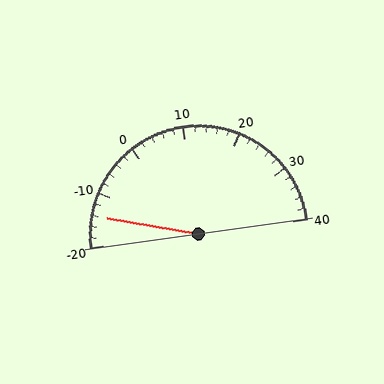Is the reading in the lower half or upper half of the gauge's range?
The reading is in the lower half of the range (-20 to 40).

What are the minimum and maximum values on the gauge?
The gauge ranges from -20 to 40.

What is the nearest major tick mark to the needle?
The nearest major tick mark is -10.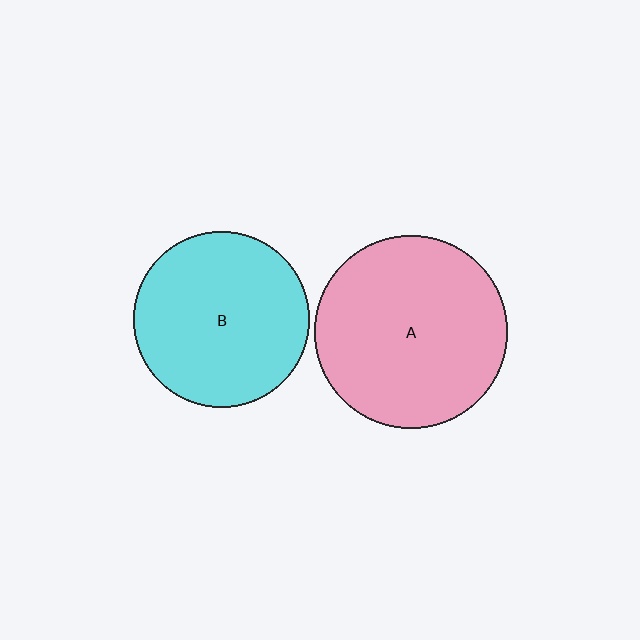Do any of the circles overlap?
No, none of the circles overlap.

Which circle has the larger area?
Circle A (pink).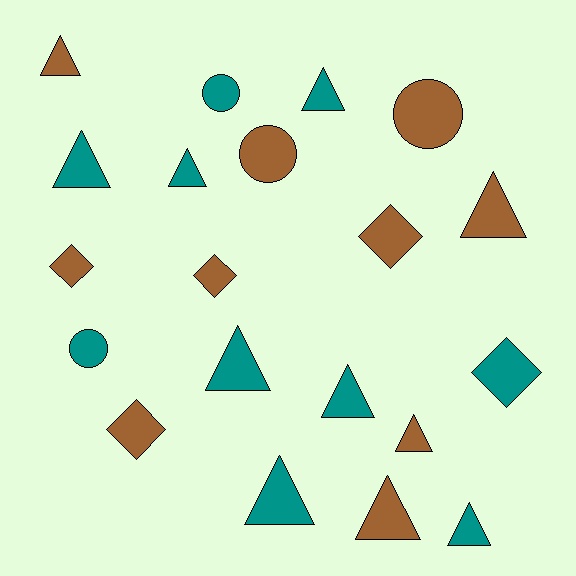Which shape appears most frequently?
Triangle, with 11 objects.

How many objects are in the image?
There are 20 objects.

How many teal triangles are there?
There are 7 teal triangles.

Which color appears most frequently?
Teal, with 10 objects.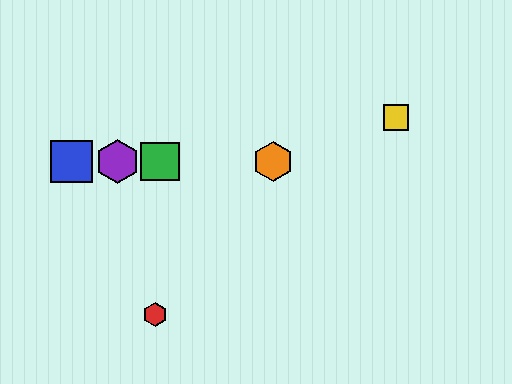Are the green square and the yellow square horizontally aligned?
No, the green square is at y≈162 and the yellow square is at y≈118.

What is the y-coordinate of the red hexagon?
The red hexagon is at y≈314.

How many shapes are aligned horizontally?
4 shapes (the blue square, the green square, the purple hexagon, the orange hexagon) are aligned horizontally.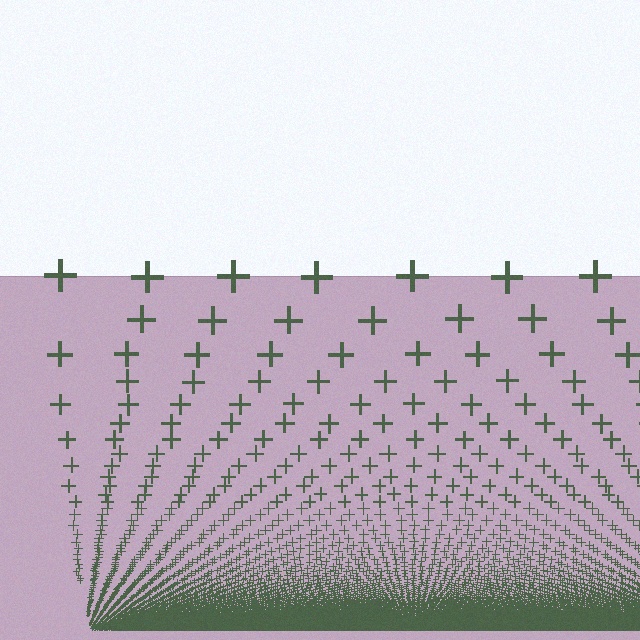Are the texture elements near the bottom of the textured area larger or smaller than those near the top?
Smaller. The gradient is inverted — elements near the bottom are smaller and denser.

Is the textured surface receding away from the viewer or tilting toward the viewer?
The surface appears to tilt toward the viewer. Texture elements get larger and sparser toward the top.